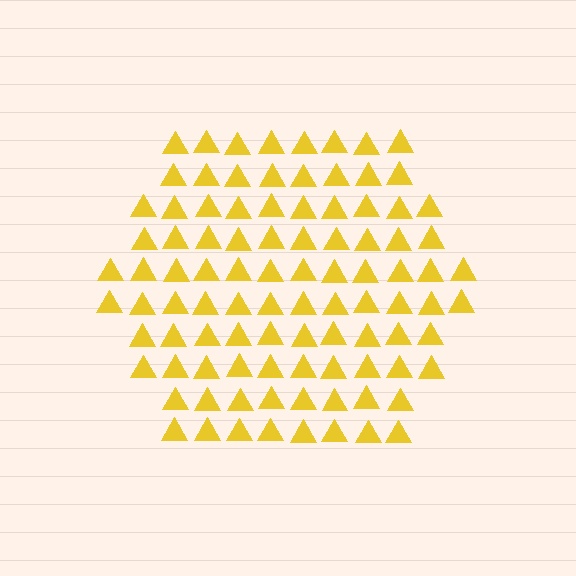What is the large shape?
The large shape is a hexagon.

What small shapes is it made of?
It is made of small triangles.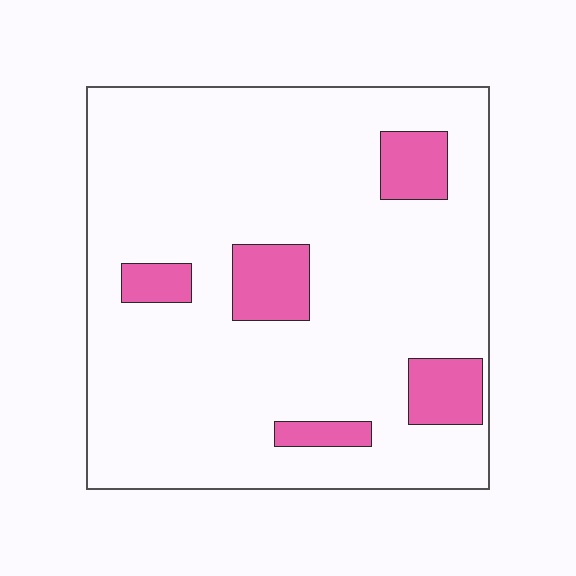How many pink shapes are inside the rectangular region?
5.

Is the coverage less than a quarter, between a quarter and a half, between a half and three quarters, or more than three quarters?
Less than a quarter.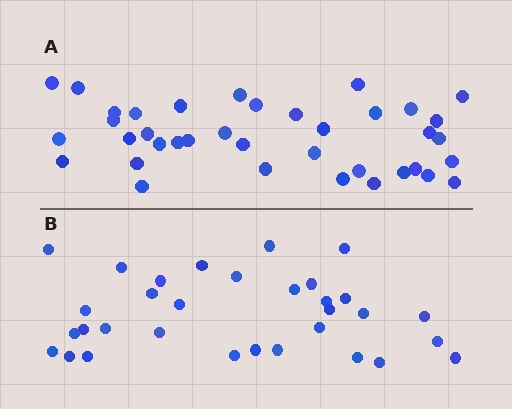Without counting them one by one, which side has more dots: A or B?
Region A (the top region) has more dots.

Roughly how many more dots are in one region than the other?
Region A has about 6 more dots than region B.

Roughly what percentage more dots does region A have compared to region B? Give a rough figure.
About 20% more.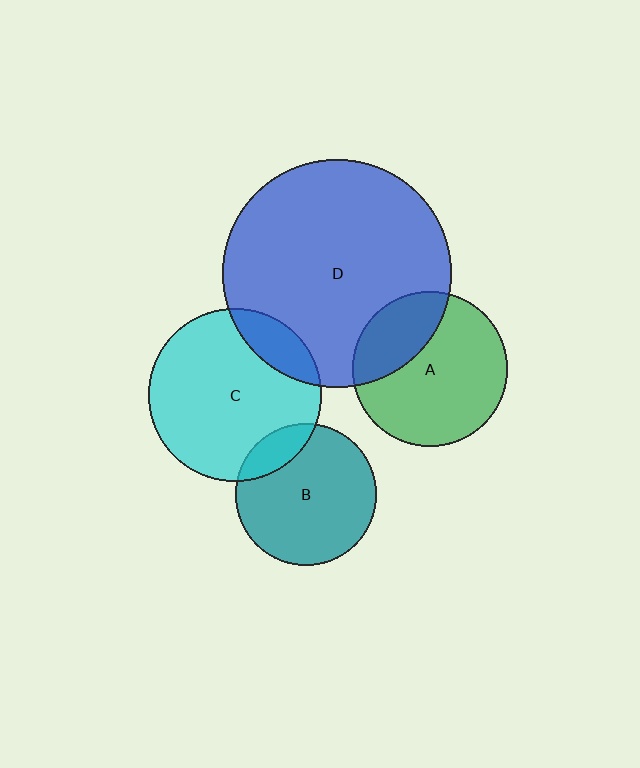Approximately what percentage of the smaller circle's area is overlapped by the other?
Approximately 15%.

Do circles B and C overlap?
Yes.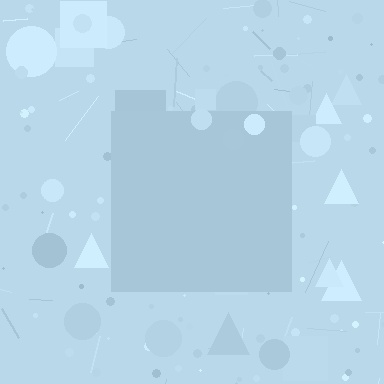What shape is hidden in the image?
A square is hidden in the image.